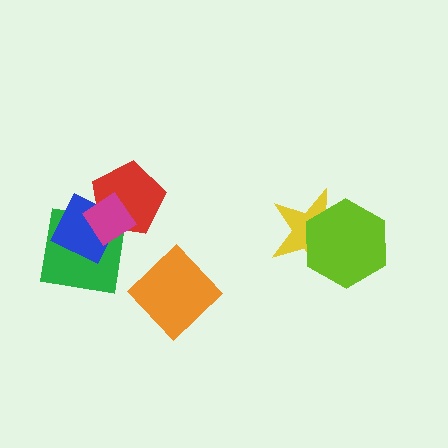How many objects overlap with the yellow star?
1 object overlaps with the yellow star.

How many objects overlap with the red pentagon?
3 objects overlap with the red pentagon.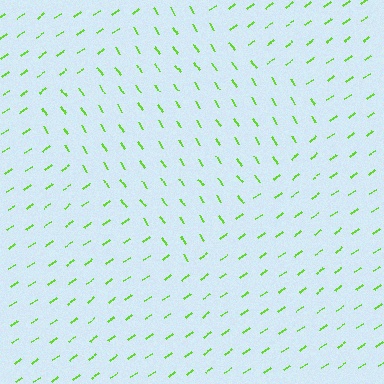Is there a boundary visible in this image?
Yes, there is a texture boundary formed by a change in line orientation.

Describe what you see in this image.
The image is filled with small lime line segments. A diamond region in the image has lines oriented differently from the surrounding lines, creating a visible texture boundary.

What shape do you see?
I see a diamond.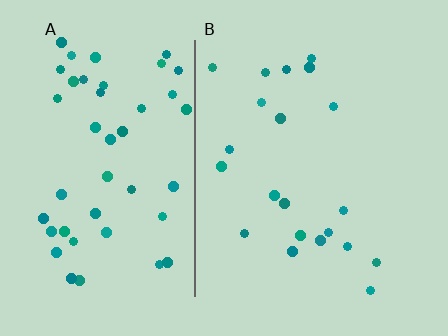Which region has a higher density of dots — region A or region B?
A (the left).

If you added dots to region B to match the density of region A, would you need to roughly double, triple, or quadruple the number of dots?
Approximately double.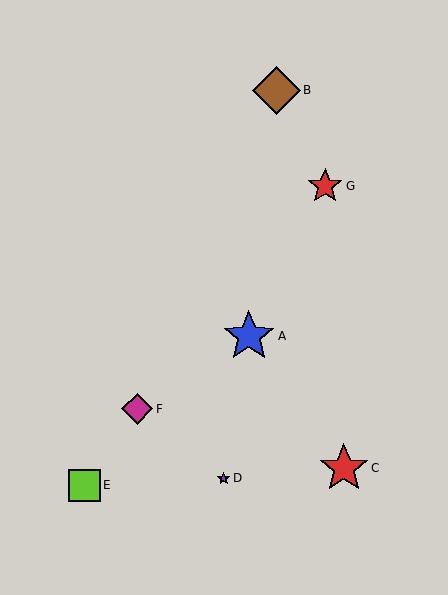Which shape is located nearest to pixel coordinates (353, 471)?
The red star (labeled C) at (344, 468) is nearest to that location.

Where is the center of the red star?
The center of the red star is at (344, 468).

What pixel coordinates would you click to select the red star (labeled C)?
Click at (344, 468) to select the red star C.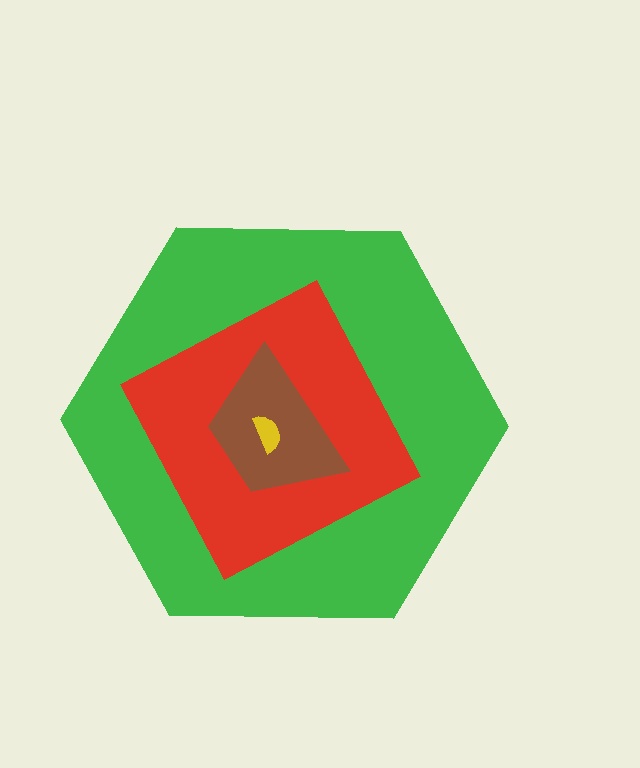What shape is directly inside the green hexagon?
The red diamond.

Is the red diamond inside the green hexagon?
Yes.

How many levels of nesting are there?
4.